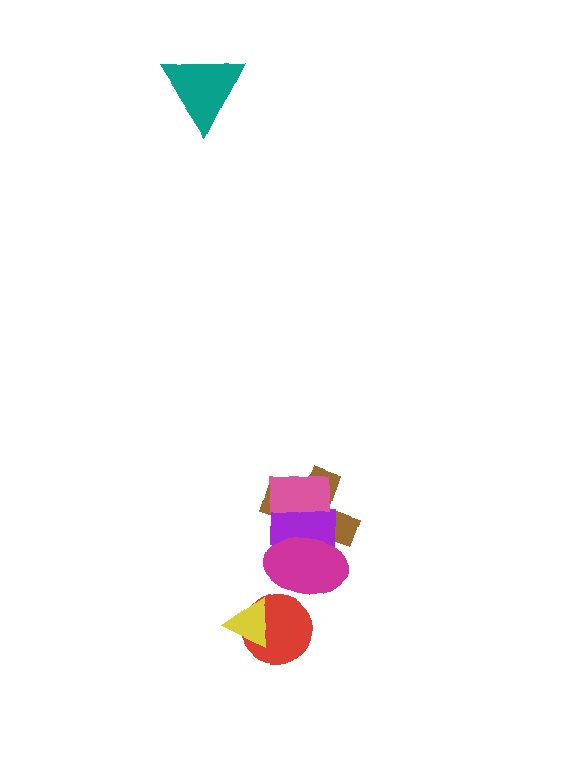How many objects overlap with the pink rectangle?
2 objects overlap with the pink rectangle.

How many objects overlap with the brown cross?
3 objects overlap with the brown cross.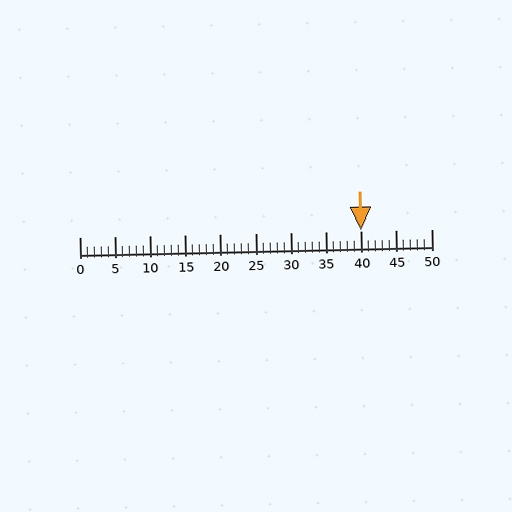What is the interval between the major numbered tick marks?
The major tick marks are spaced 5 units apart.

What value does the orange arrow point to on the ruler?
The orange arrow points to approximately 40.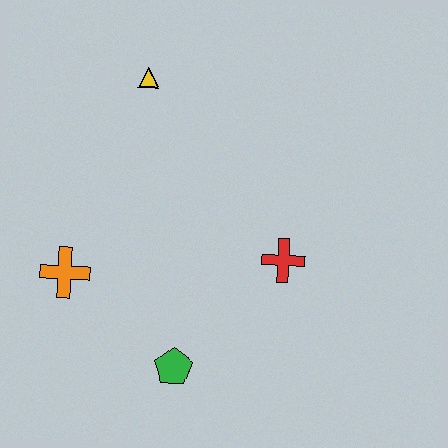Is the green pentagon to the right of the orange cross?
Yes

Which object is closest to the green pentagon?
The orange cross is closest to the green pentagon.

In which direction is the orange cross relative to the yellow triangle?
The orange cross is below the yellow triangle.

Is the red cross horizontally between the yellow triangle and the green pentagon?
No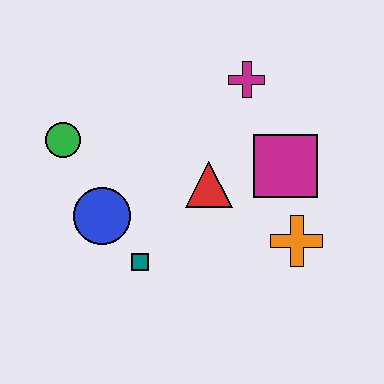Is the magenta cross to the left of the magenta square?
Yes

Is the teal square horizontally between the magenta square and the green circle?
Yes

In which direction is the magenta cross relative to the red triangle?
The magenta cross is above the red triangle.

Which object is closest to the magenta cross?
The magenta square is closest to the magenta cross.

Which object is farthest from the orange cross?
The green circle is farthest from the orange cross.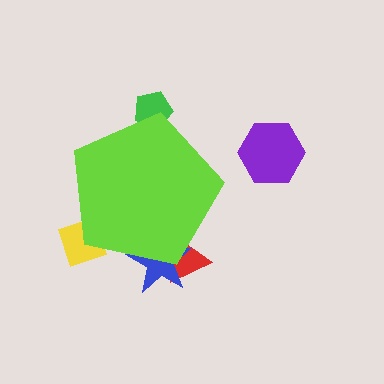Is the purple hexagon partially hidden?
No, the purple hexagon is fully visible.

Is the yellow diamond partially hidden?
Yes, the yellow diamond is partially hidden behind the lime pentagon.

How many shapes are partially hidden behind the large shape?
4 shapes are partially hidden.